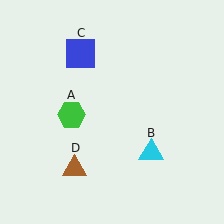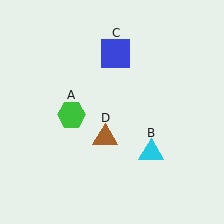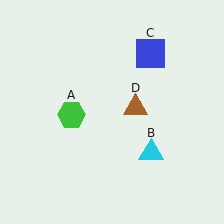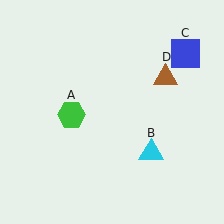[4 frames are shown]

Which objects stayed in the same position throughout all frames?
Green hexagon (object A) and cyan triangle (object B) remained stationary.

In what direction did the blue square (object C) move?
The blue square (object C) moved right.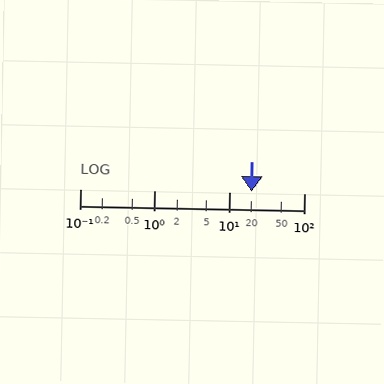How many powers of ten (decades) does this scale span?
The scale spans 3 decades, from 0.1 to 100.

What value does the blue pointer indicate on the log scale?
The pointer indicates approximately 20.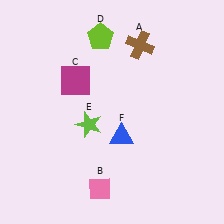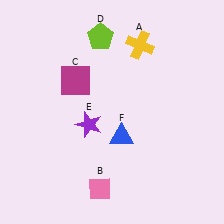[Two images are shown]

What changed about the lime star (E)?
In Image 1, E is lime. In Image 2, it changed to purple.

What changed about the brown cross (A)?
In Image 1, A is brown. In Image 2, it changed to yellow.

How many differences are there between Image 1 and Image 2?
There are 2 differences between the two images.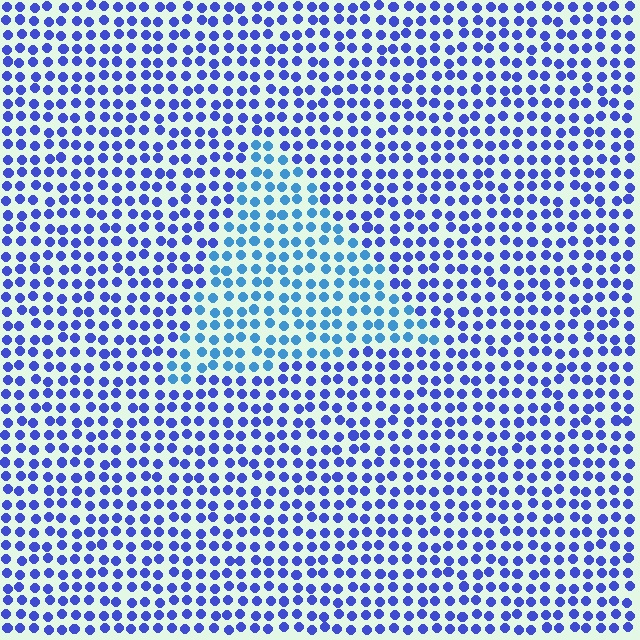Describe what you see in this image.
The image is filled with small blue elements in a uniform arrangement. A triangle-shaped region is visible where the elements are tinted to a slightly different hue, forming a subtle color boundary.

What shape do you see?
I see a triangle.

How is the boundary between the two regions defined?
The boundary is defined purely by a slight shift in hue (about 31 degrees). Spacing, size, and orientation are identical on both sides.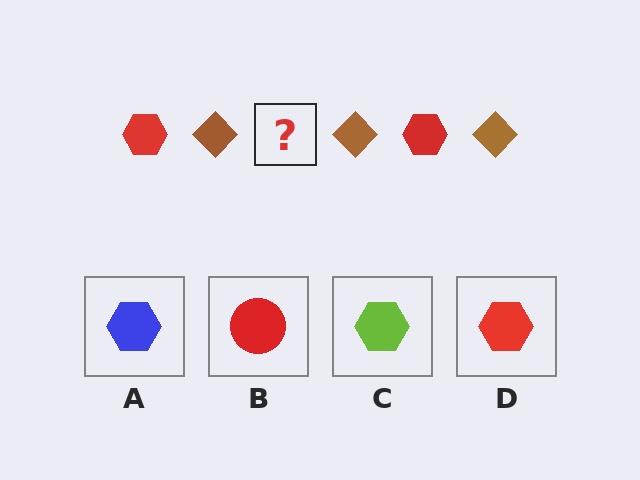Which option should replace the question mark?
Option D.